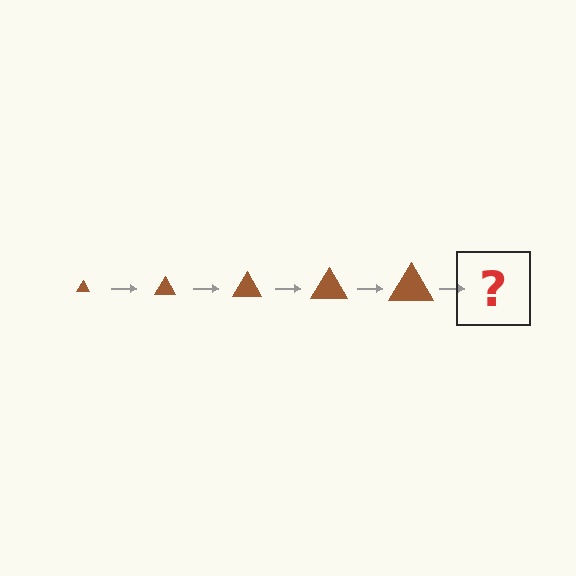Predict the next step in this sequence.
The next step is a brown triangle, larger than the previous one.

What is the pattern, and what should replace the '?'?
The pattern is that the triangle gets progressively larger each step. The '?' should be a brown triangle, larger than the previous one.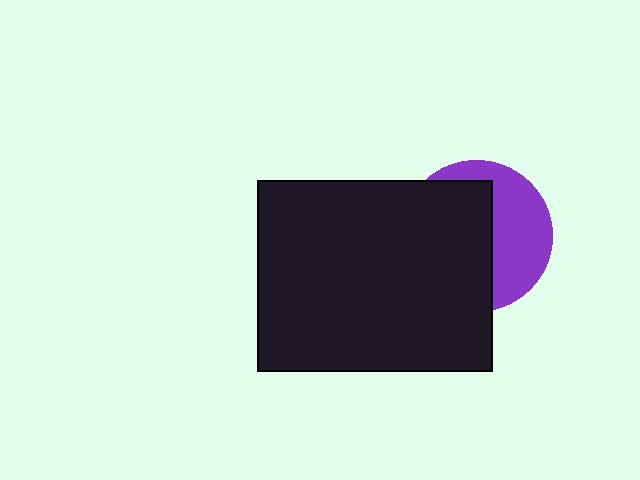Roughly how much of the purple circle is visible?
A small part of it is visible (roughly 41%).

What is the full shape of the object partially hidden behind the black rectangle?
The partially hidden object is a purple circle.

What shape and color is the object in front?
The object in front is a black rectangle.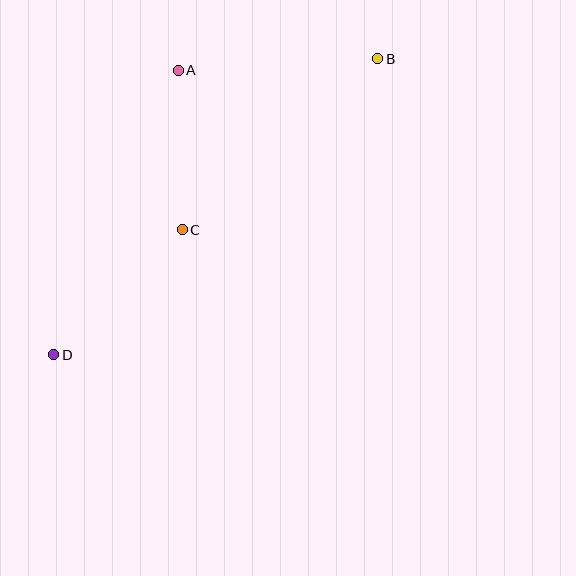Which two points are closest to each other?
Points A and C are closest to each other.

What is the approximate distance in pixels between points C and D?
The distance between C and D is approximately 179 pixels.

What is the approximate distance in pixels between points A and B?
The distance between A and B is approximately 200 pixels.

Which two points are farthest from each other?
Points B and D are farthest from each other.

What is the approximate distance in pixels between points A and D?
The distance between A and D is approximately 310 pixels.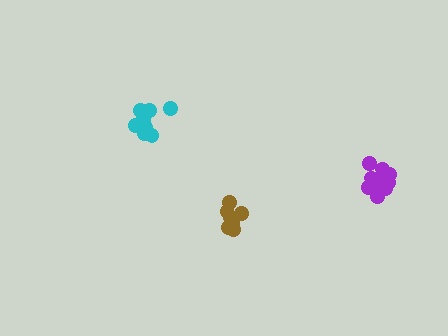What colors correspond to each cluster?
The clusters are colored: purple, brown, cyan.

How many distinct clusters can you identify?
There are 3 distinct clusters.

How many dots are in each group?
Group 1: 10 dots, Group 2: 7 dots, Group 3: 9 dots (26 total).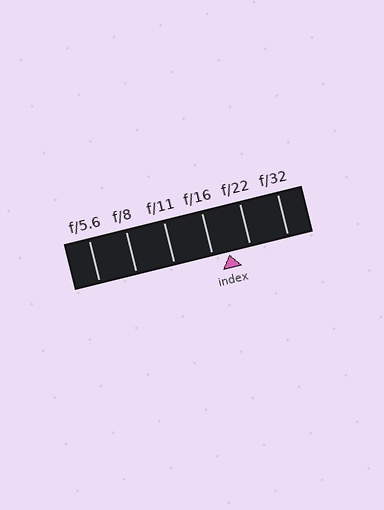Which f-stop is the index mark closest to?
The index mark is closest to f/16.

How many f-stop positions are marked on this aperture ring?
There are 6 f-stop positions marked.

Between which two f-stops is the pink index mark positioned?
The index mark is between f/16 and f/22.